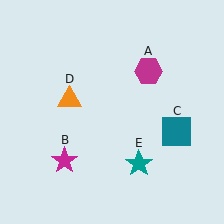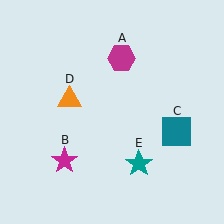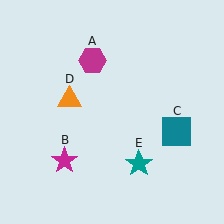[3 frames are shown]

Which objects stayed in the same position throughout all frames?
Magenta star (object B) and teal square (object C) and orange triangle (object D) and teal star (object E) remained stationary.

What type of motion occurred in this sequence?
The magenta hexagon (object A) rotated counterclockwise around the center of the scene.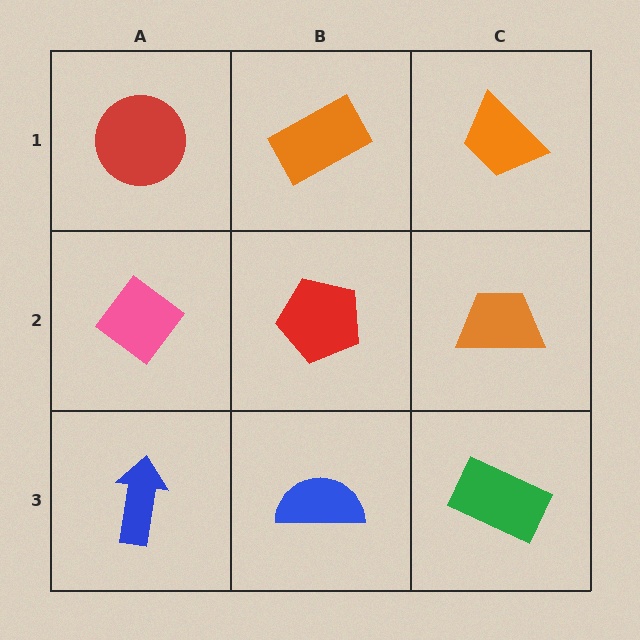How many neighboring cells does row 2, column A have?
3.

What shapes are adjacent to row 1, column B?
A red pentagon (row 2, column B), a red circle (row 1, column A), an orange trapezoid (row 1, column C).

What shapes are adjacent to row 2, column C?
An orange trapezoid (row 1, column C), a green rectangle (row 3, column C), a red pentagon (row 2, column B).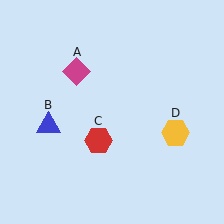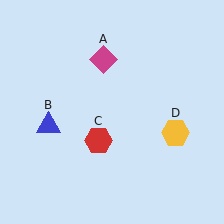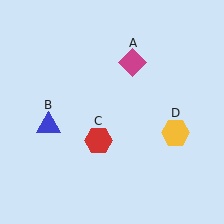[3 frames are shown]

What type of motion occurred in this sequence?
The magenta diamond (object A) rotated clockwise around the center of the scene.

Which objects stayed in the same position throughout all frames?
Blue triangle (object B) and red hexagon (object C) and yellow hexagon (object D) remained stationary.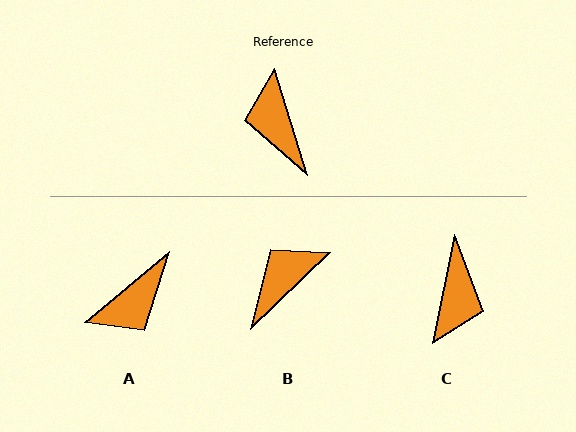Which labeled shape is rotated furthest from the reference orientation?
C, about 152 degrees away.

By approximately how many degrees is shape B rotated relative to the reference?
Approximately 63 degrees clockwise.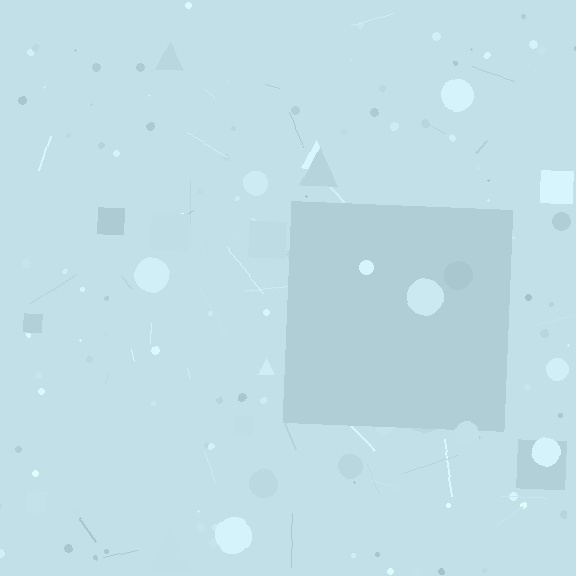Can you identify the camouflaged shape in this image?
The camouflaged shape is a square.